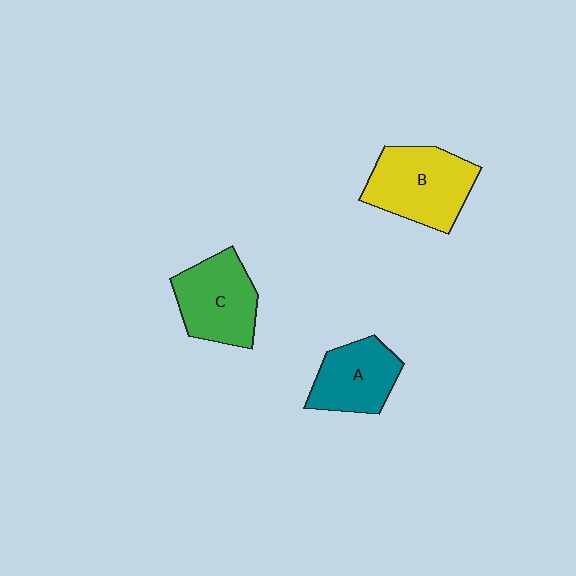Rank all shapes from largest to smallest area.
From largest to smallest: B (yellow), C (green), A (teal).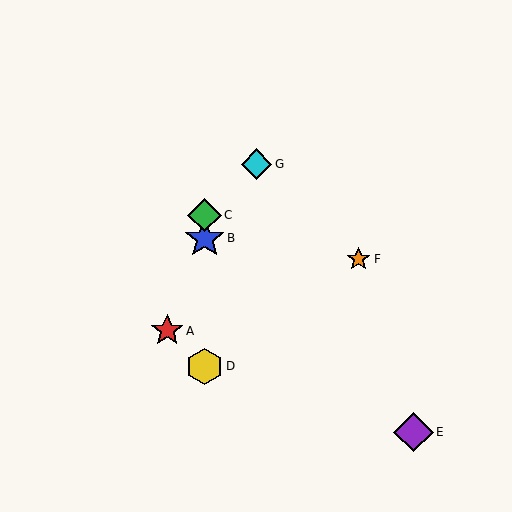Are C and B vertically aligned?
Yes, both are at x≈205.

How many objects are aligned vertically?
3 objects (B, C, D) are aligned vertically.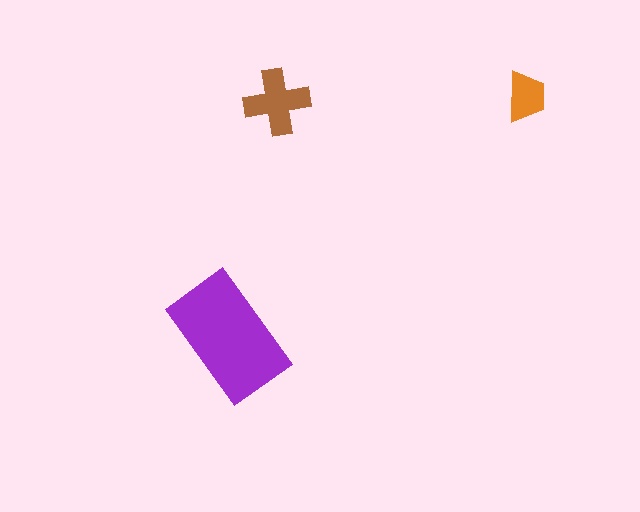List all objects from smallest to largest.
The orange trapezoid, the brown cross, the purple rectangle.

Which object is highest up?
The orange trapezoid is topmost.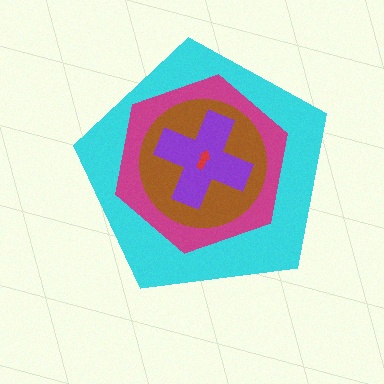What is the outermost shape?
The cyan pentagon.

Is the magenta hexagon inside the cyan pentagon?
Yes.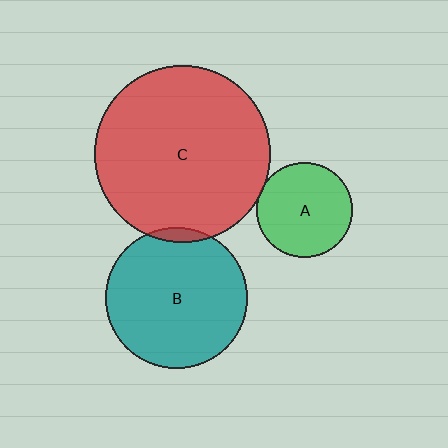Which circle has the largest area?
Circle C (red).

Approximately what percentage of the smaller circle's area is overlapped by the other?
Approximately 5%.